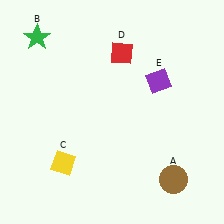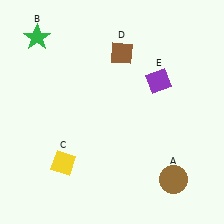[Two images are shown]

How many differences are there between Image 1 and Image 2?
There is 1 difference between the two images.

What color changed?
The diamond (D) changed from red in Image 1 to brown in Image 2.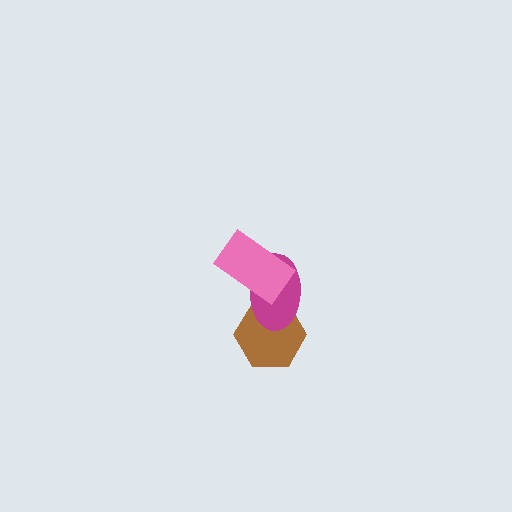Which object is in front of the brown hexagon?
The magenta ellipse is in front of the brown hexagon.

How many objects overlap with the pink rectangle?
1 object overlaps with the pink rectangle.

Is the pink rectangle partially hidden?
No, no other shape covers it.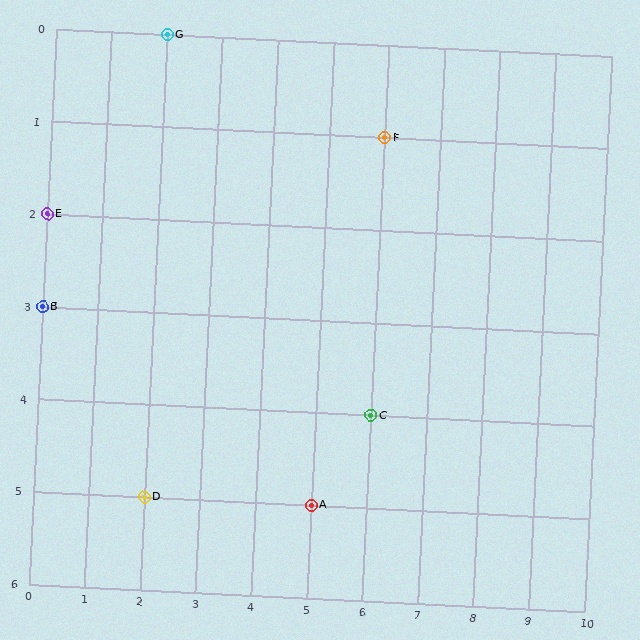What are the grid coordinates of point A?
Point A is at grid coordinates (5, 5).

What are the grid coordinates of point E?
Point E is at grid coordinates (0, 2).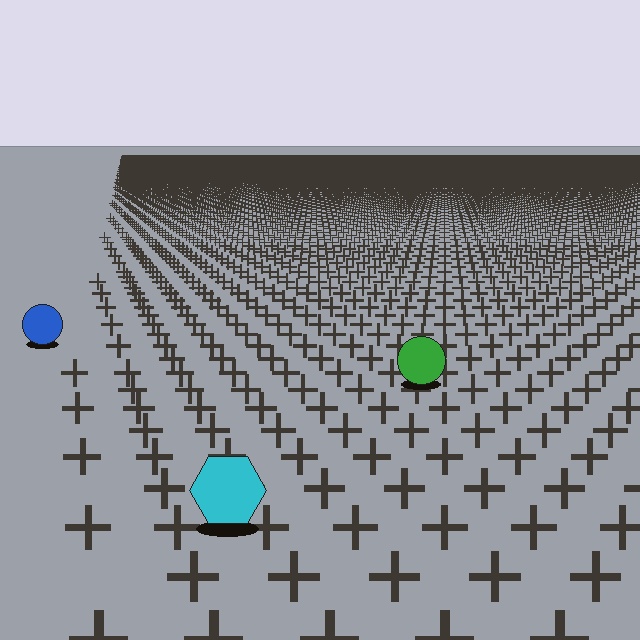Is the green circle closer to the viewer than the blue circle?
Yes. The green circle is closer — you can tell from the texture gradient: the ground texture is coarser near it.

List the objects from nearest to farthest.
From nearest to farthest: the cyan hexagon, the green circle, the blue circle.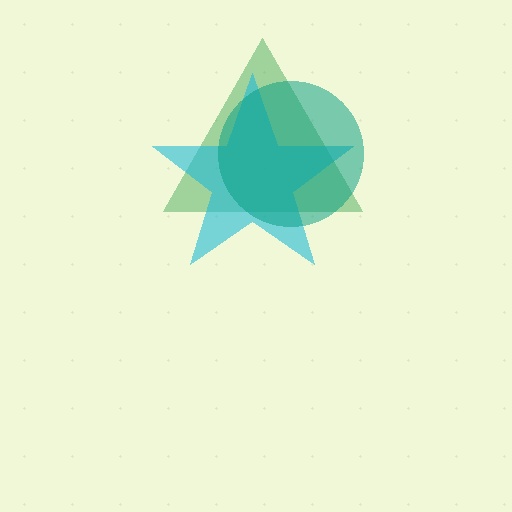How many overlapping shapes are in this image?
There are 3 overlapping shapes in the image.